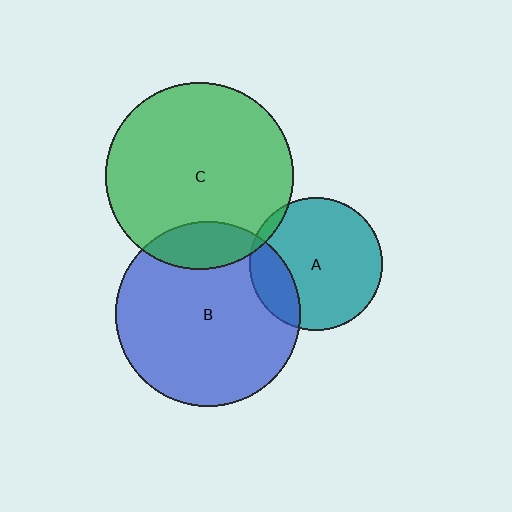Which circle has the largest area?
Circle C (green).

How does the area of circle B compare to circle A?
Approximately 1.9 times.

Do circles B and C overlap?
Yes.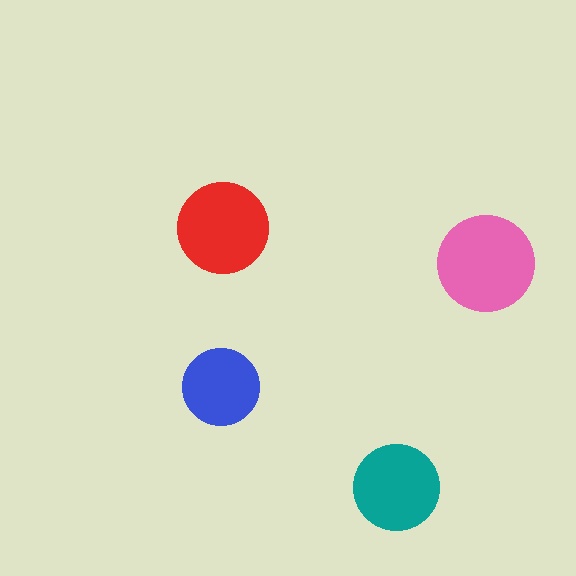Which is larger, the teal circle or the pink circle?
The pink one.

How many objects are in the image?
There are 4 objects in the image.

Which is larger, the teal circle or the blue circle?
The teal one.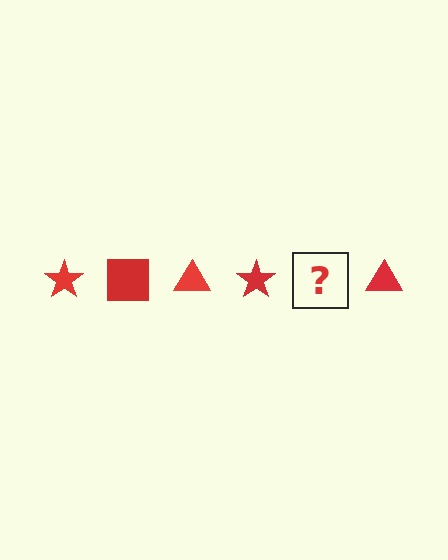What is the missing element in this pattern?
The missing element is a red square.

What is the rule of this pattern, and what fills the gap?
The rule is that the pattern cycles through star, square, triangle shapes in red. The gap should be filled with a red square.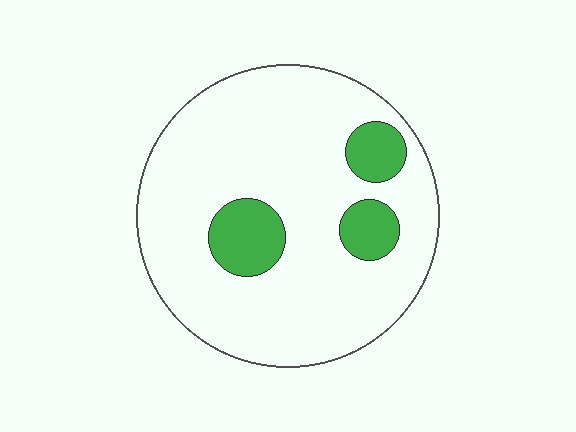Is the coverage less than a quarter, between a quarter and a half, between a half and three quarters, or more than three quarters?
Less than a quarter.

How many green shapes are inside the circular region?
3.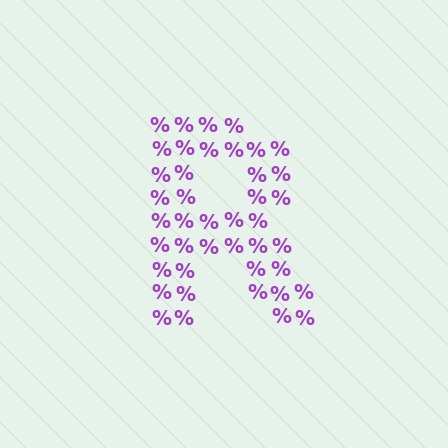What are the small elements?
The small elements are percent signs.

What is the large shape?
The large shape is the letter R.